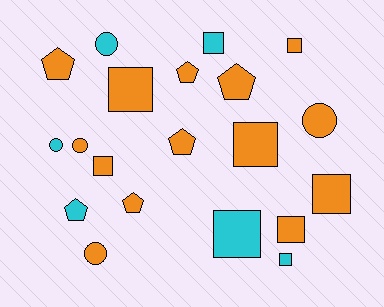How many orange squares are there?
There are 6 orange squares.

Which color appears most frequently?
Orange, with 14 objects.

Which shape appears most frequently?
Square, with 9 objects.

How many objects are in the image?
There are 20 objects.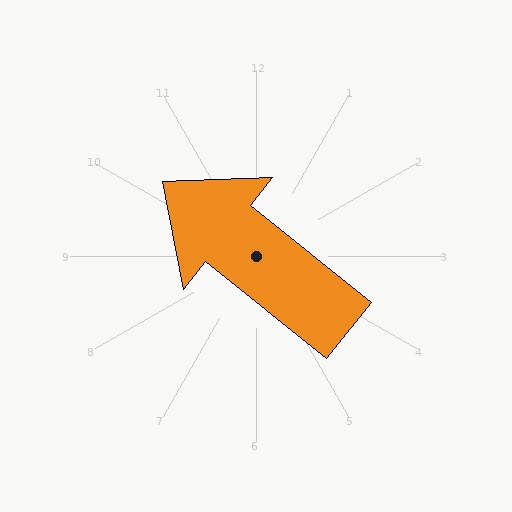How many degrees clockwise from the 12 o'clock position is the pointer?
Approximately 309 degrees.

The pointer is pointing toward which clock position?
Roughly 10 o'clock.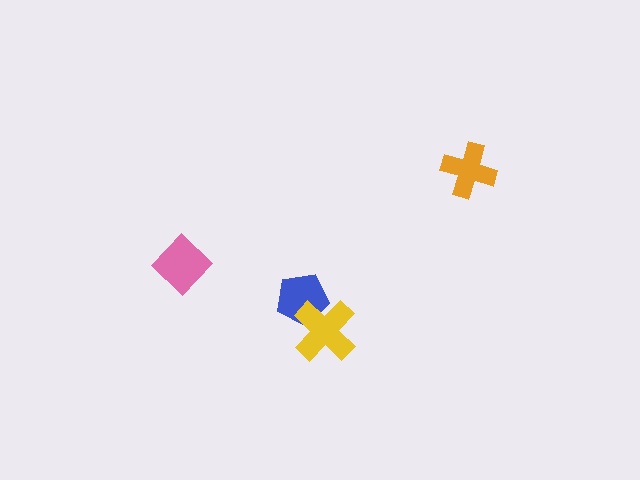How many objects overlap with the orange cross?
0 objects overlap with the orange cross.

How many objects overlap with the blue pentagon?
1 object overlaps with the blue pentagon.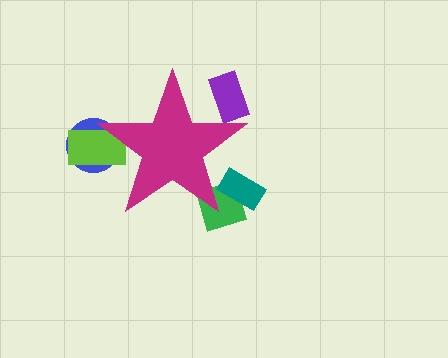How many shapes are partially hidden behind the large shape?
5 shapes are partially hidden.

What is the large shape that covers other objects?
A magenta star.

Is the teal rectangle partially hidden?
Yes, the teal rectangle is partially hidden behind the magenta star.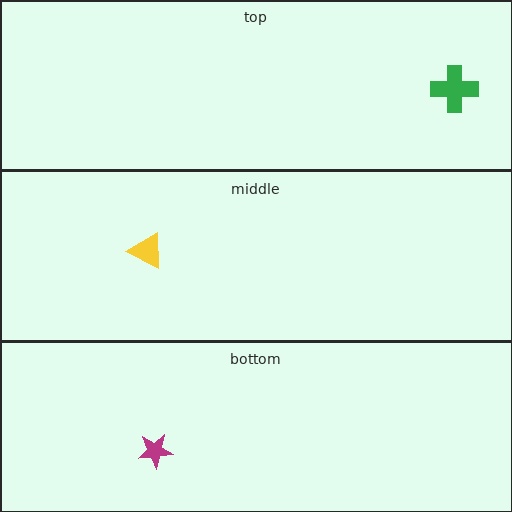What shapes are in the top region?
The green cross.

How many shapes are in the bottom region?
1.